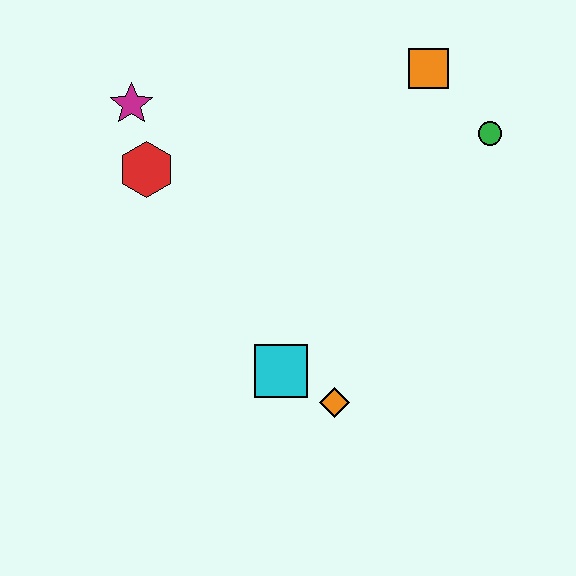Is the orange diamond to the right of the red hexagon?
Yes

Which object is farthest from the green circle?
The magenta star is farthest from the green circle.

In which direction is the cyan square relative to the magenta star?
The cyan square is below the magenta star.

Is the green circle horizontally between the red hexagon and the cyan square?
No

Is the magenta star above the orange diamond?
Yes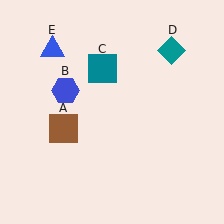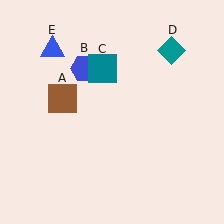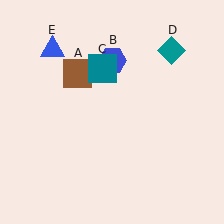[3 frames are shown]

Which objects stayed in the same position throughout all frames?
Teal square (object C) and teal diamond (object D) and blue triangle (object E) remained stationary.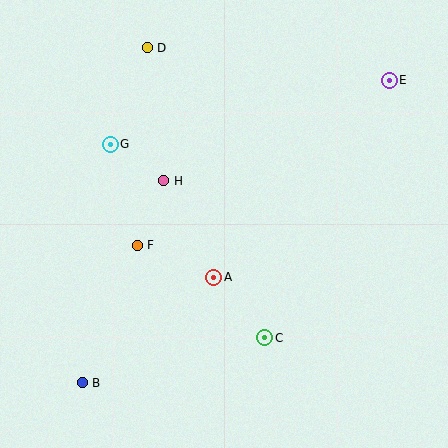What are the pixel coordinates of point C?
Point C is at (265, 338).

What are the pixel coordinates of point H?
Point H is at (164, 181).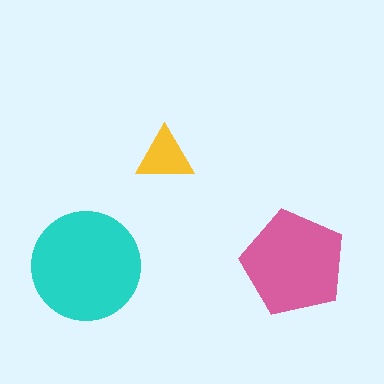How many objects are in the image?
There are 3 objects in the image.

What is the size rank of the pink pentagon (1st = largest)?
2nd.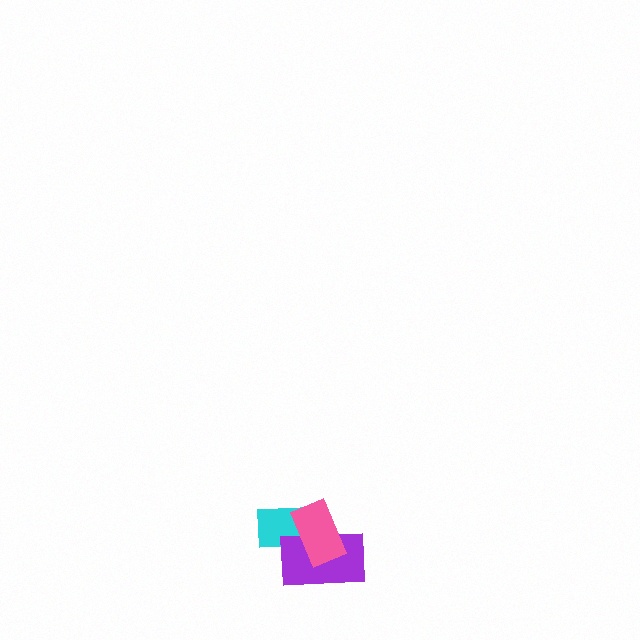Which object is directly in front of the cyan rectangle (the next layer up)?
The purple rectangle is directly in front of the cyan rectangle.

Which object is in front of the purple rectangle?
The pink rectangle is in front of the purple rectangle.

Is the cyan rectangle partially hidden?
Yes, it is partially covered by another shape.